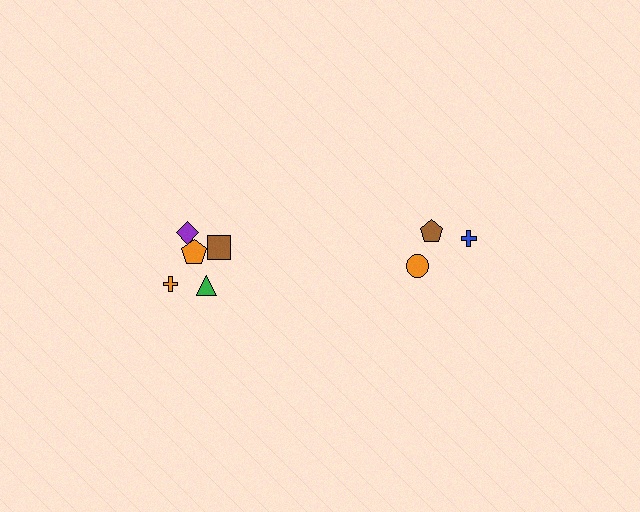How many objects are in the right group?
There are 3 objects.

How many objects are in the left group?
There are 5 objects.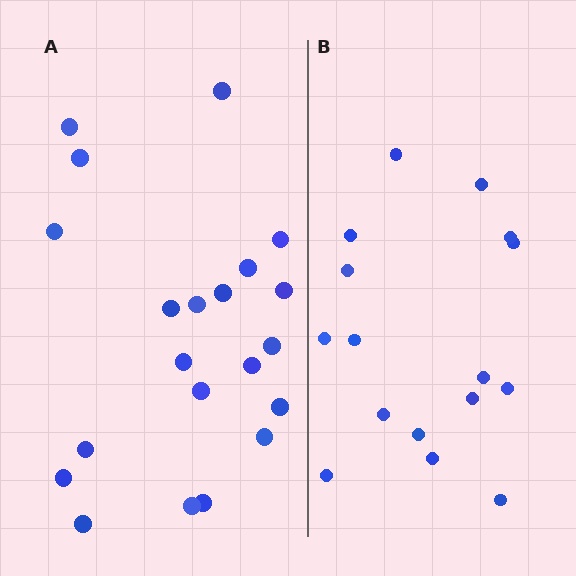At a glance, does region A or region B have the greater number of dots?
Region A (the left region) has more dots.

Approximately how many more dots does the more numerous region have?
Region A has about 5 more dots than region B.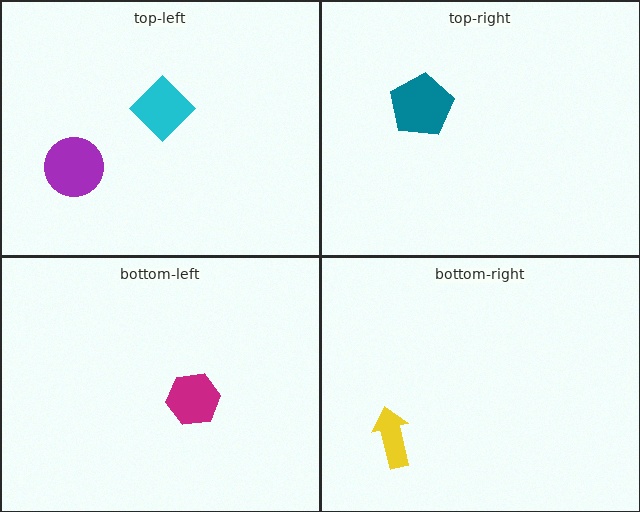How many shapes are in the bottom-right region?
1.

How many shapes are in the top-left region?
2.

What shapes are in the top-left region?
The cyan diamond, the purple circle.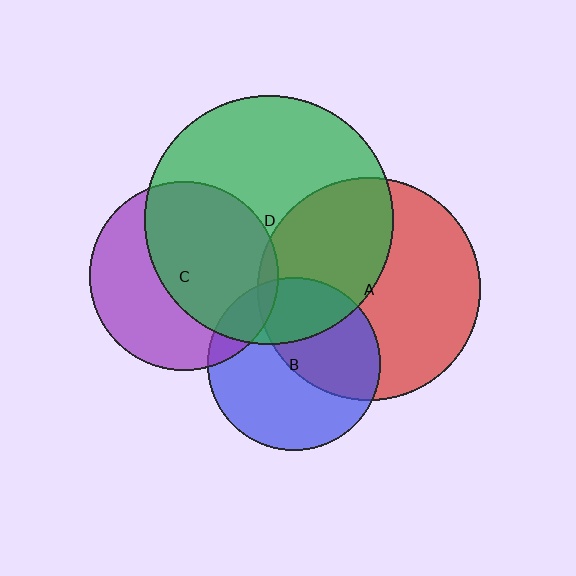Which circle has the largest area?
Circle D (green).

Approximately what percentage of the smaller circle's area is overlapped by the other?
Approximately 45%.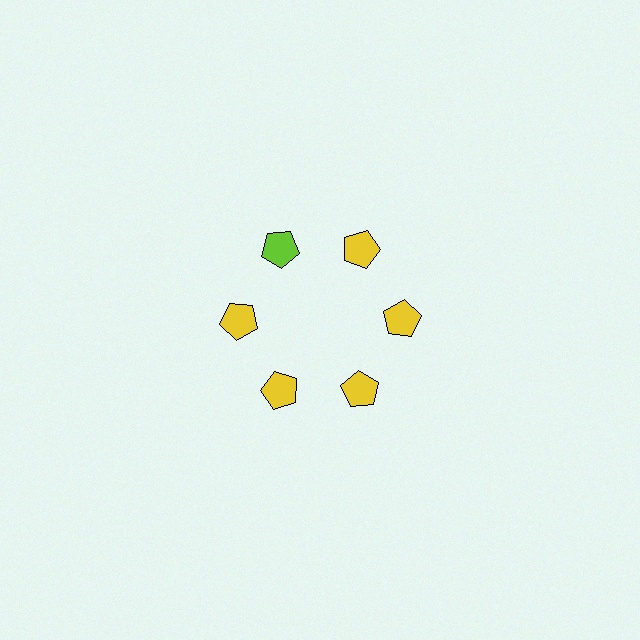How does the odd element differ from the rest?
It has a different color: lime instead of yellow.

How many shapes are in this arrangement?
There are 6 shapes arranged in a ring pattern.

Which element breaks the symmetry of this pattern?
The lime pentagon at roughly the 11 o'clock position breaks the symmetry. All other shapes are yellow pentagons.